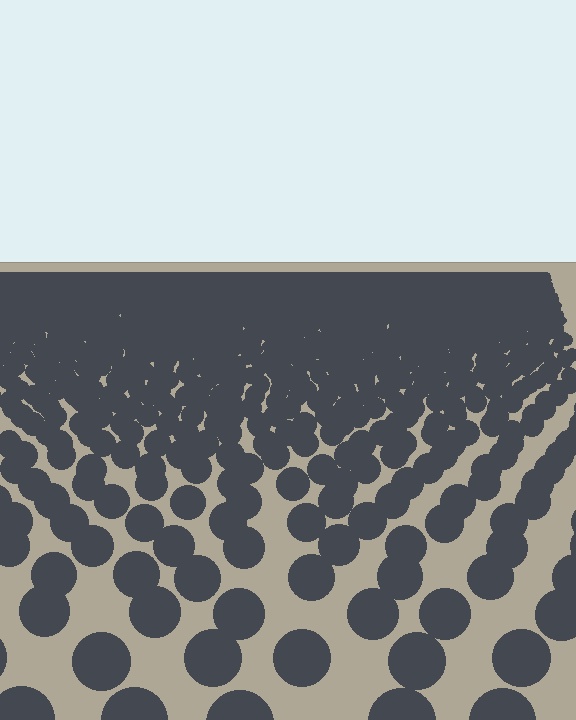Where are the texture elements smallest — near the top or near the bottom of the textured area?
Near the top.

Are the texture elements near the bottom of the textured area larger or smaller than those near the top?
Larger. Near the bottom, elements are closer to the viewer and appear at a bigger on-screen size.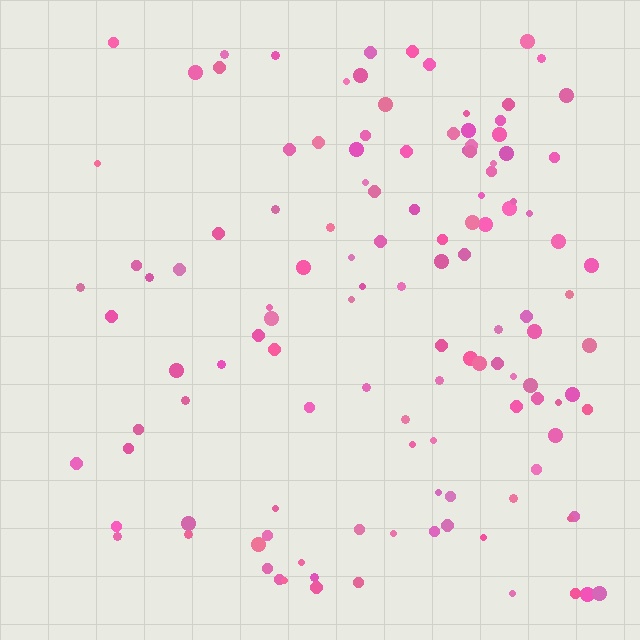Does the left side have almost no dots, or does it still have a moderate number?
Still a moderate number, just noticeably fewer than the right.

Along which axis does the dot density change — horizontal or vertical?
Horizontal.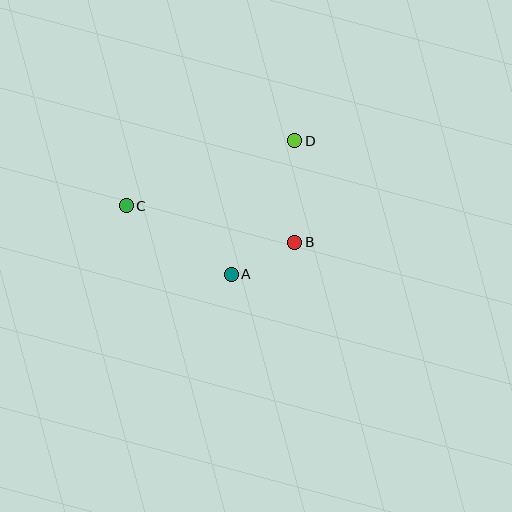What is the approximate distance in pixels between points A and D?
The distance between A and D is approximately 148 pixels.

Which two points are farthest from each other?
Points C and D are farthest from each other.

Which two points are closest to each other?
Points A and B are closest to each other.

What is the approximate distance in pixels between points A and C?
The distance between A and C is approximately 125 pixels.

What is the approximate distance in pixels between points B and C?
The distance between B and C is approximately 172 pixels.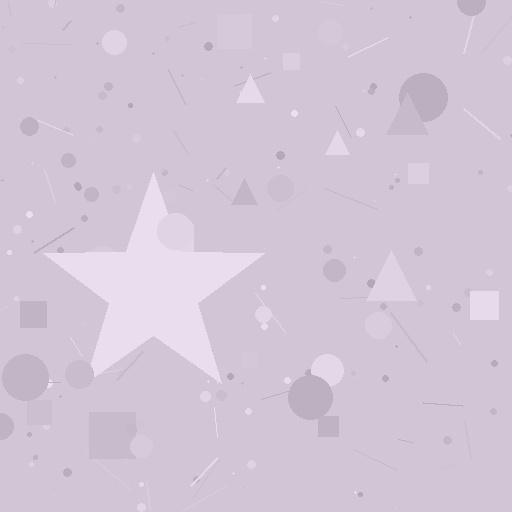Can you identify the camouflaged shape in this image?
The camouflaged shape is a star.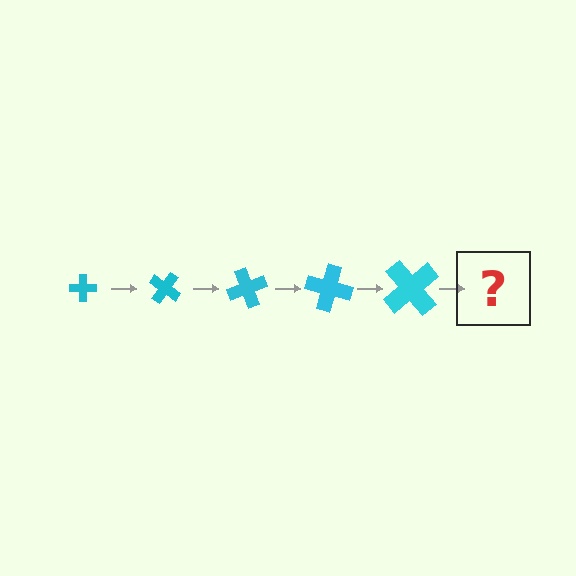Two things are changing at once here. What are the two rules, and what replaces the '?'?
The two rules are that the cross grows larger each step and it rotates 35 degrees each step. The '?' should be a cross, larger than the previous one and rotated 175 degrees from the start.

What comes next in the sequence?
The next element should be a cross, larger than the previous one and rotated 175 degrees from the start.